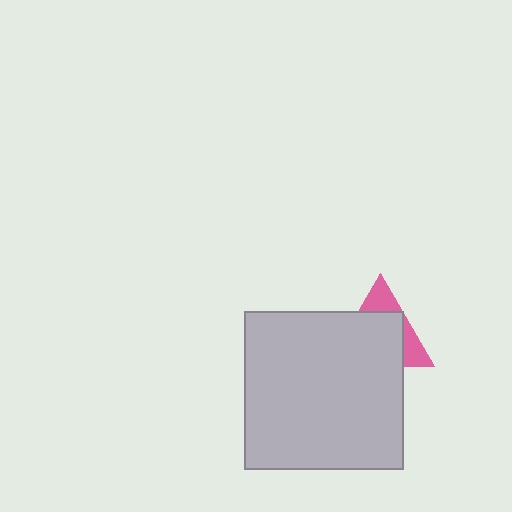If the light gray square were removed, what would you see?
You would see the complete pink triangle.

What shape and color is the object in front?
The object in front is a light gray square.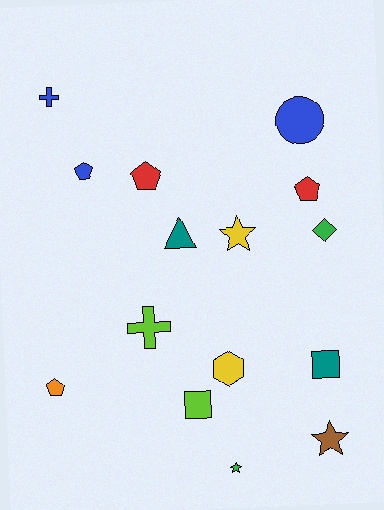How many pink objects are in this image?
There are no pink objects.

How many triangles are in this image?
There is 1 triangle.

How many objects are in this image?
There are 15 objects.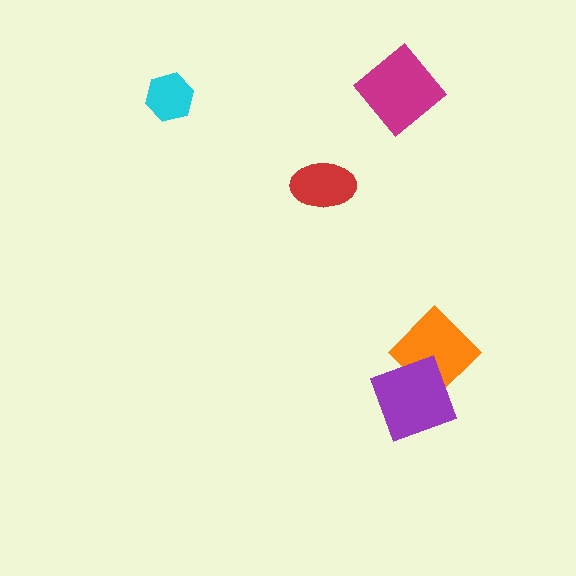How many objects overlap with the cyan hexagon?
0 objects overlap with the cyan hexagon.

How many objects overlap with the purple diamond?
1 object overlaps with the purple diamond.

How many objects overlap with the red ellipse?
0 objects overlap with the red ellipse.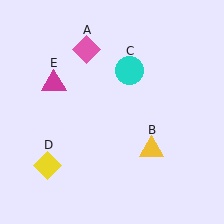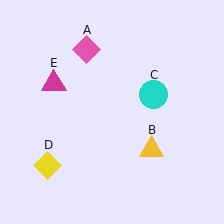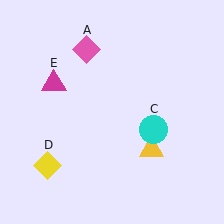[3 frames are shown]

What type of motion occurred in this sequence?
The cyan circle (object C) rotated clockwise around the center of the scene.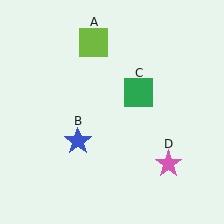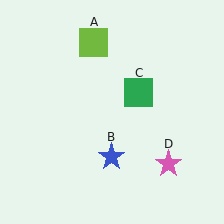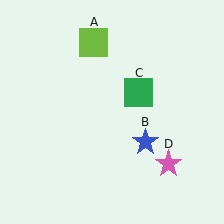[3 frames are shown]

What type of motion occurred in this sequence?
The blue star (object B) rotated counterclockwise around the center of the scene.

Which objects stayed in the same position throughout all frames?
Lime square (object A) and green square (object C) and pink star (object D) remained stationary.